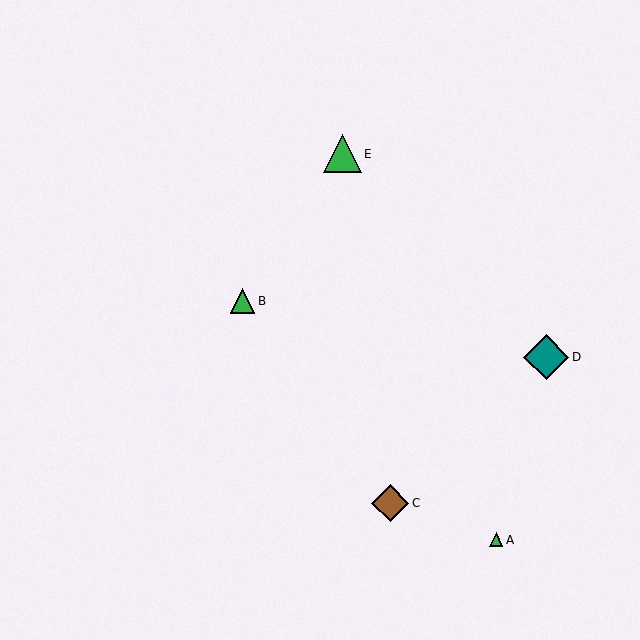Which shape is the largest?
The teal diamond (labeled D) is the largest.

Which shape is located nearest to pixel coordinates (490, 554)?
The green triangle (labeled A) at (496, 540) is nearest to that location.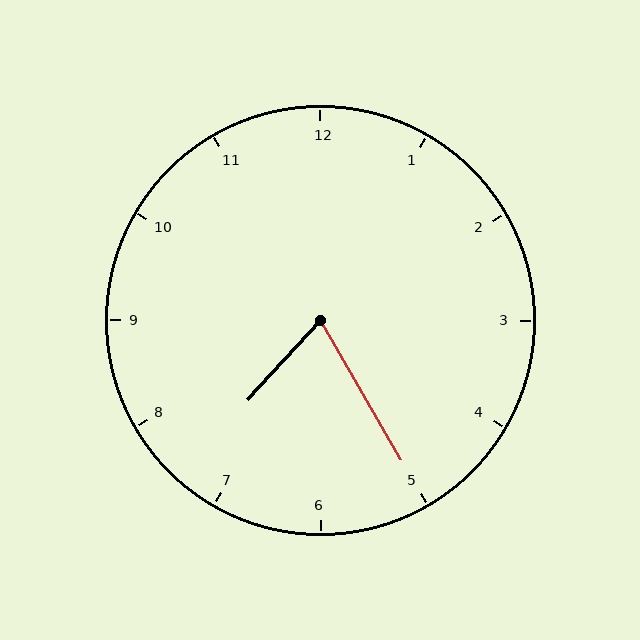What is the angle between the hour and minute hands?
Approximately 72 degrees.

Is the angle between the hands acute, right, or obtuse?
It is acute.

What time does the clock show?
7:25.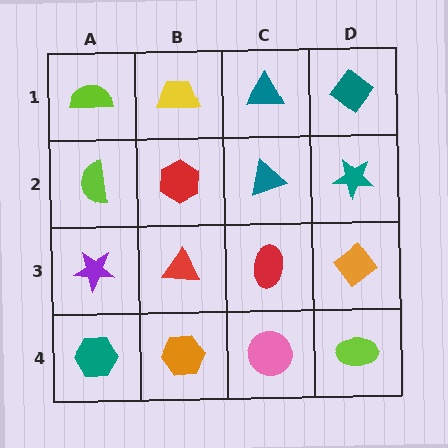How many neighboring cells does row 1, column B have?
3.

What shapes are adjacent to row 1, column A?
A lime semicircle (row 2, column A), a yellow trapezoid (row 1, column B).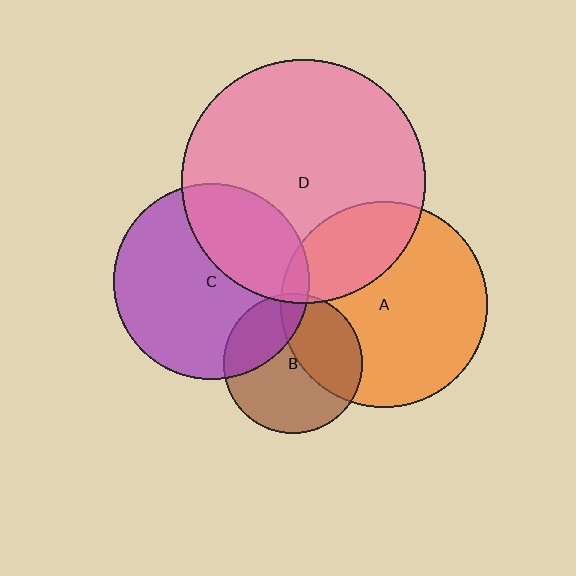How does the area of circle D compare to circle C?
Approximately 1.5 times.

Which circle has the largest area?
Circle D (pink).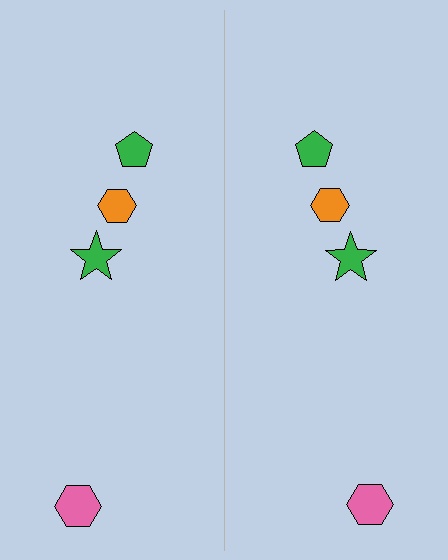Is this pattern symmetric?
Yes, this pattern has bilateral (reflection) symmetry.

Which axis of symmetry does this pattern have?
The pattern has a vertical axis of symmetry running through the center of the image.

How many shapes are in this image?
There are 8 shapes in this image.